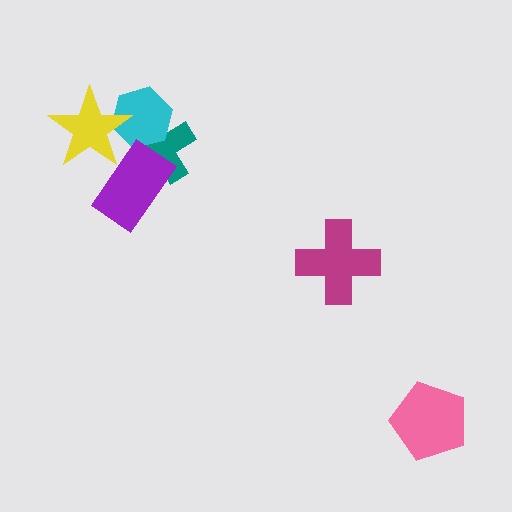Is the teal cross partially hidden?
Yes, it is partially covered by another shape.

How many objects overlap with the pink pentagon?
0 objects overlap with the pink pentagon.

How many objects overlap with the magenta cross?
0 objects overlap with the magenta cross.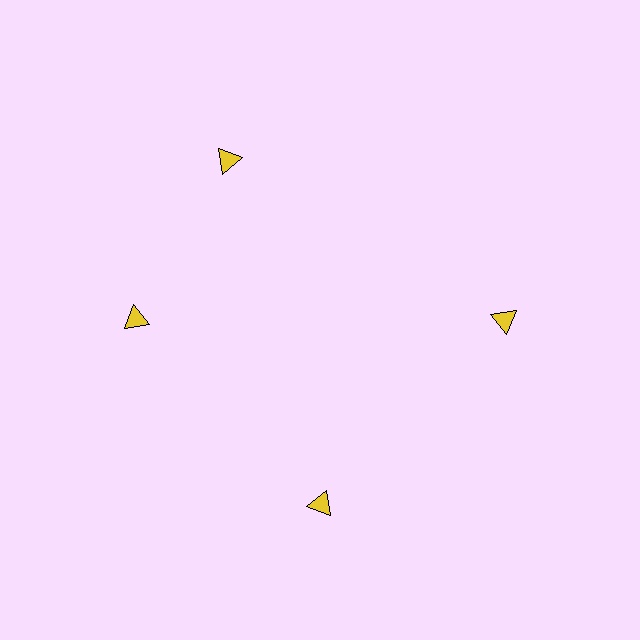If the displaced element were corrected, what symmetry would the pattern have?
It would have 4-fold rotational symmetry — the pattern would map onto itself every 90 degrees.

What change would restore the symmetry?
The symmetry would be restored by rotating it back into even spacing with its neighbors so that all 4 triangles sit at equal angles and equal distance from the center.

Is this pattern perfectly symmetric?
No. The 4 yellow triangles are arranged in a ring, but one element near the 12 o'clock position is rotated out of alignment along the ring, breaking the 4-fold rotational symmetry.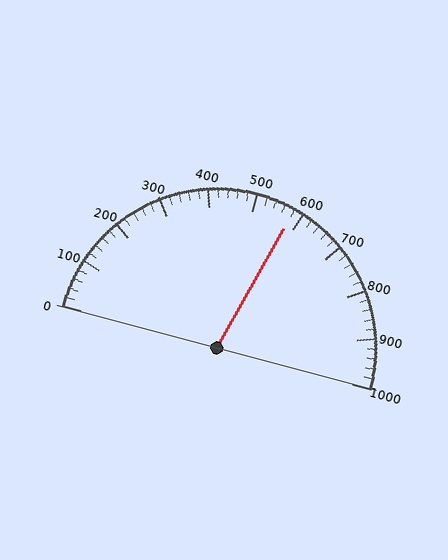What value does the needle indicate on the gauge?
The needle indicates approximately 580.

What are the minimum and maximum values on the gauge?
The gauge ranges from 0 to 1000.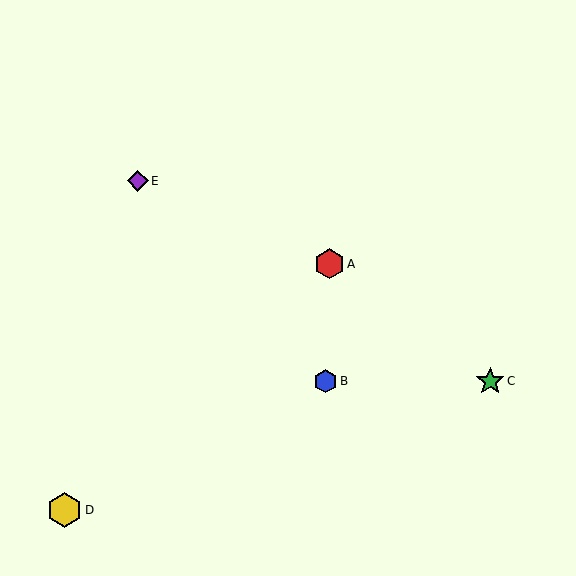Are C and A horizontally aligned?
No, C is at y≈381 and A is at y≈264.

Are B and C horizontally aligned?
Yes, both are at y≈381.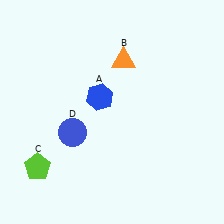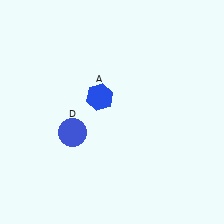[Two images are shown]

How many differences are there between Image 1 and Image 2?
There are 2 differences between the two images.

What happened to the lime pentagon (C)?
The lime pentagon (C) was removed in Image 2. It was in the bottom-left area of Image 1.